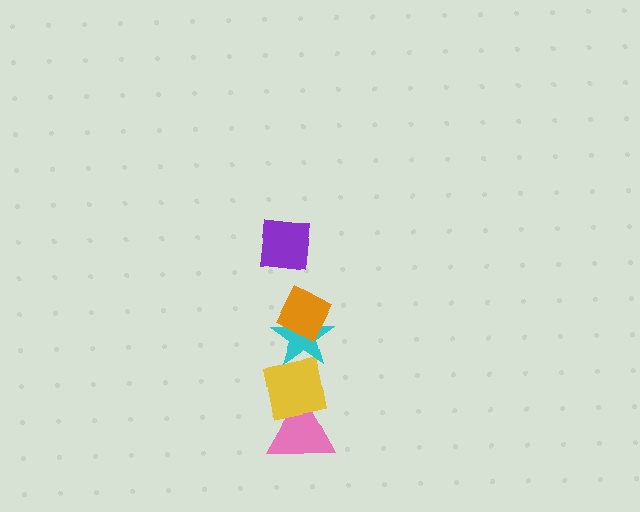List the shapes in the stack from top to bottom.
From top to bottom: the purple square, the orange diamond, the cyan star, the yellow square, the pink triangle.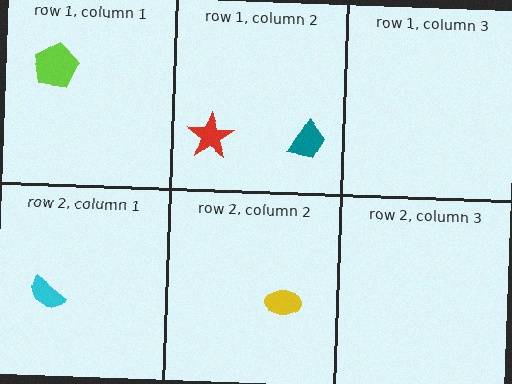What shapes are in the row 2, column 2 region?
The yellow ellipse.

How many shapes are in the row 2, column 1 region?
1.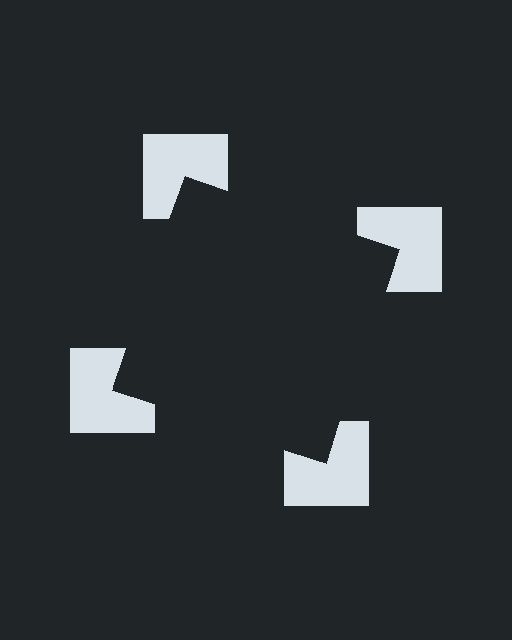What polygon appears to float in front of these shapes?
An illusory square — its edges are inferred from the aligned wedge cuts in the notched squares, not physically drawn.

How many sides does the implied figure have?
4 sides.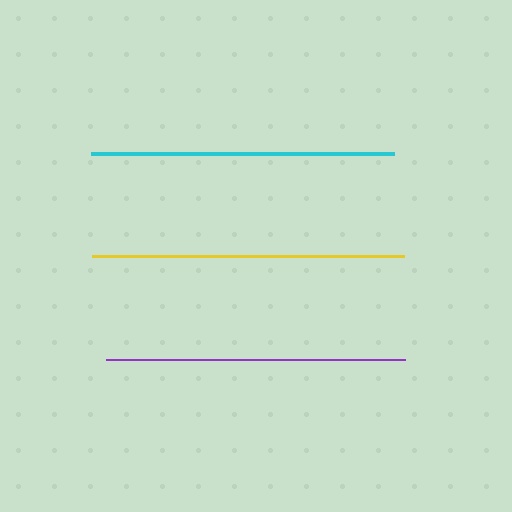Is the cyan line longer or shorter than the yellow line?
The yellow line is longer than the cyan line.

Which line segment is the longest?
The yellow line is the longest at approximately 312 pixels.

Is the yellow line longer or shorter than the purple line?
The yellow line is longer than the purple line.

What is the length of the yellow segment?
The yellow segment is approximately 312 pixels long.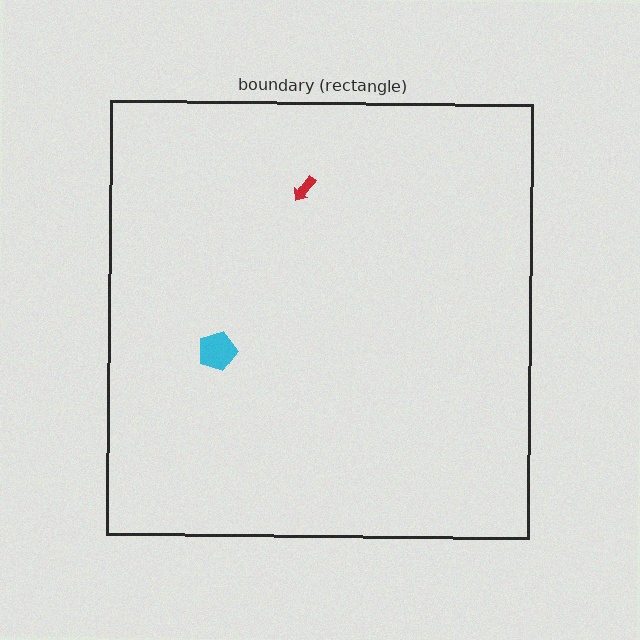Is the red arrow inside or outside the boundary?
Inside.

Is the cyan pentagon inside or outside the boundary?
Inside.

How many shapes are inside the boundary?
2 inside, 0 outside.